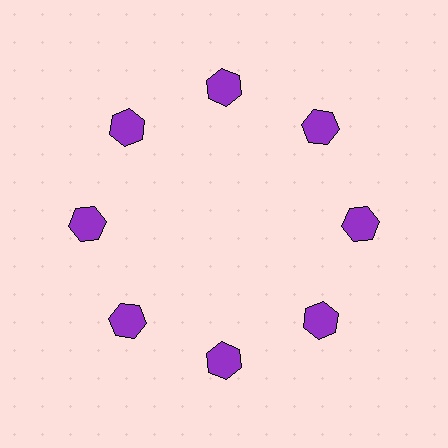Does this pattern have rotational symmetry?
Yes, this pattern has 8-fold rotational symmetry. It looks the same after rotating 45 degrees around the center.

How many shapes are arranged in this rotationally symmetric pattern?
There are 8 shapes, arranged in 8 groups of 1.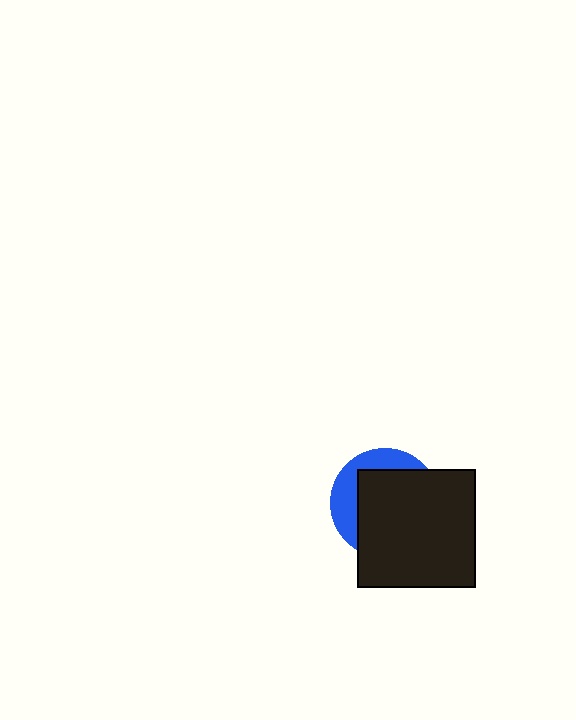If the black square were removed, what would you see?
You would see the complete blue circle.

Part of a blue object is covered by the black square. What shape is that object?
It is a circle.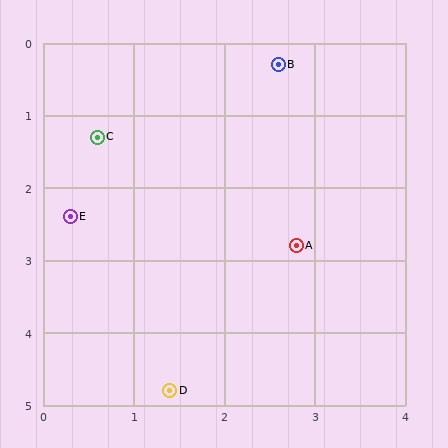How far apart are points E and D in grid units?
Points E and D are about 2.6 grid units apart.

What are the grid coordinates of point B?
Point B is at approximately (2.6, 0.3).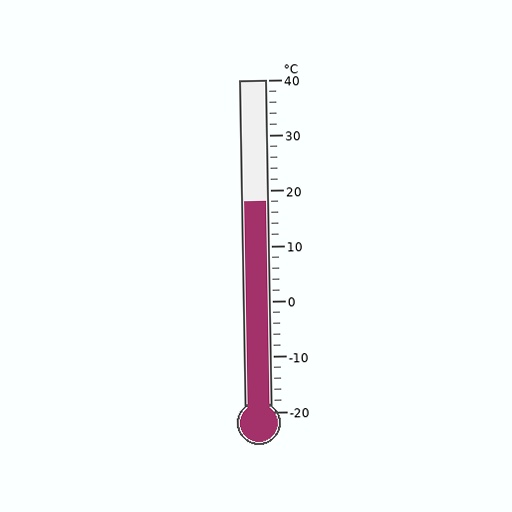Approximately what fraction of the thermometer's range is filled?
The thermometer is filled to approximately 65% of its range.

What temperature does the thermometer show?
The thermometer shows approximately 18°C.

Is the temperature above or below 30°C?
The temperature is below 30°C.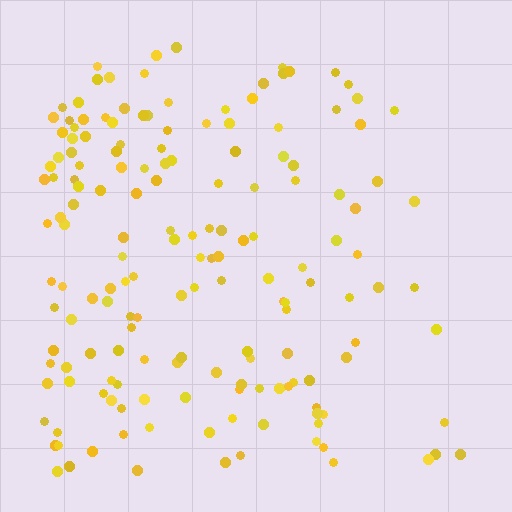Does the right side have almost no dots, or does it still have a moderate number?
Still a moderate number, just noticeably fewer than the left.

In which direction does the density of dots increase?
From right to left, with the left side densest.